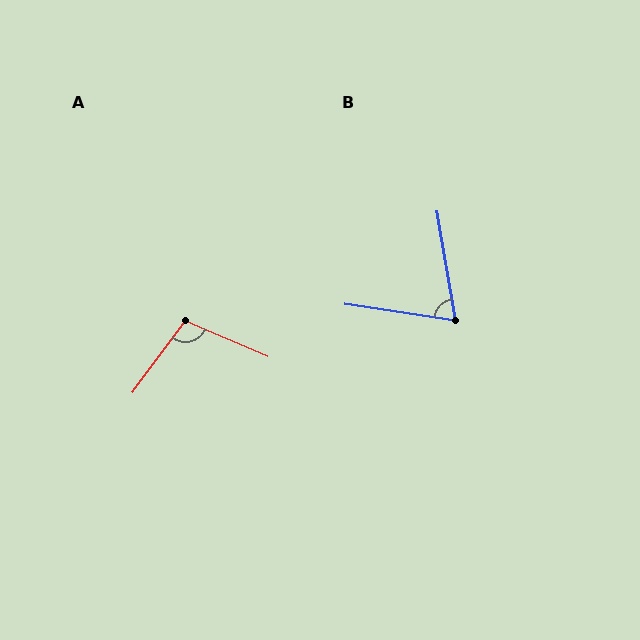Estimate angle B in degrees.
Approximately 72 degrees.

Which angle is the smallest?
B, at approximately 72 degrees.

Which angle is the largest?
A, at approximately 103 degrees.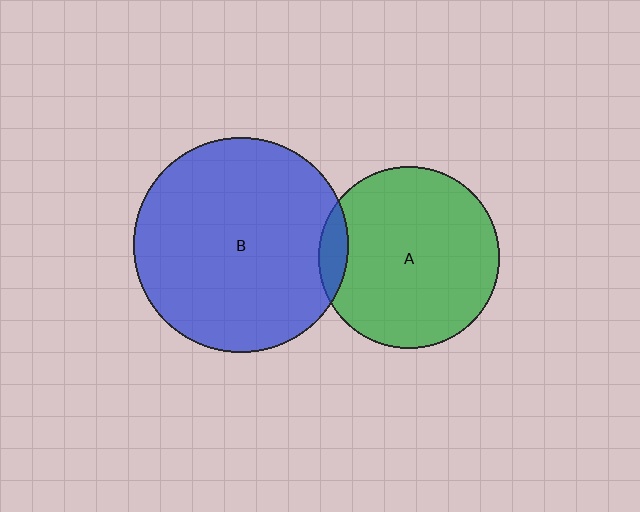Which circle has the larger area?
Circle B (blue).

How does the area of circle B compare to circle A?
Approximately 1.4 times.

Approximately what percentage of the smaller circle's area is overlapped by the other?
Approximately 10%.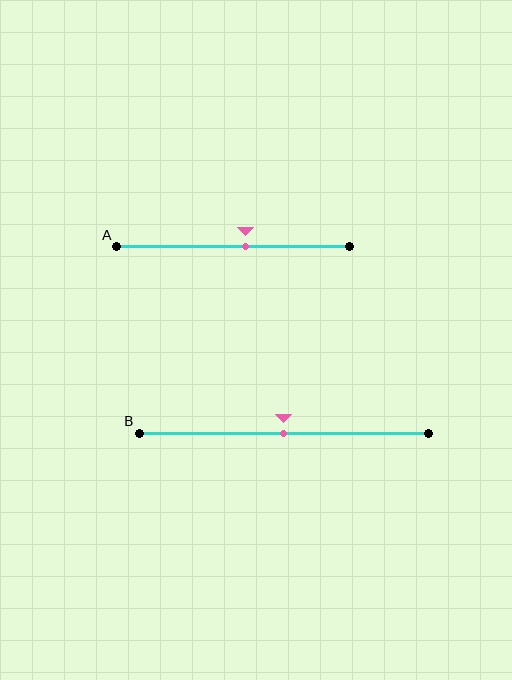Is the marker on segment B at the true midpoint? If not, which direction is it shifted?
Yes, the marker on segment B is at the true midpoint.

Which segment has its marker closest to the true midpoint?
Segment B has its marker closest to the true midpoint.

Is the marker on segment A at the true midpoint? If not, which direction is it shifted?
No, the marker on segment A is shifted to the right by about 5% of the segment length.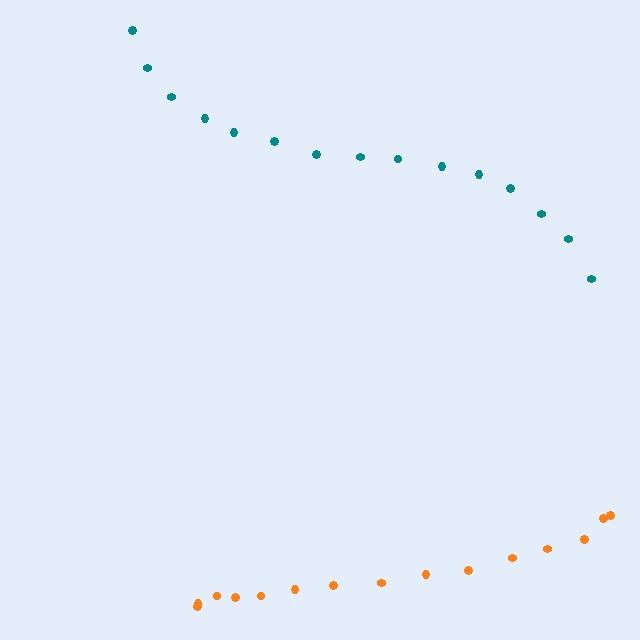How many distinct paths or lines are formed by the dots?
There are 2 distinct paths.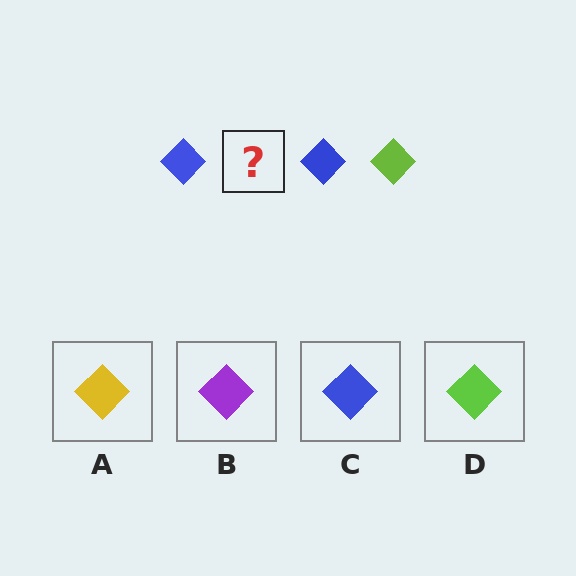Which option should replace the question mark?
Option D.